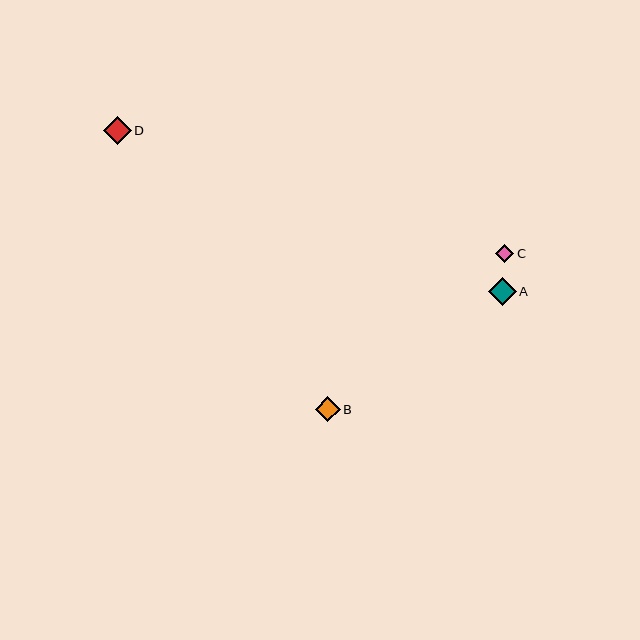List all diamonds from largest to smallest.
From largest to smallest: A, D, B, C.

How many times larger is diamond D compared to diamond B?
Diamond D is approximately 1.1 times the size of diamond B.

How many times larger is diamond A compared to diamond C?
Diamond A is approximately 1.6 times the size of diamond C.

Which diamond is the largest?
Diamond A is the largest with a size of approximately 28 pixels.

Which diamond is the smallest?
Diamond C is the smallest with a size of approximately 18 pixels.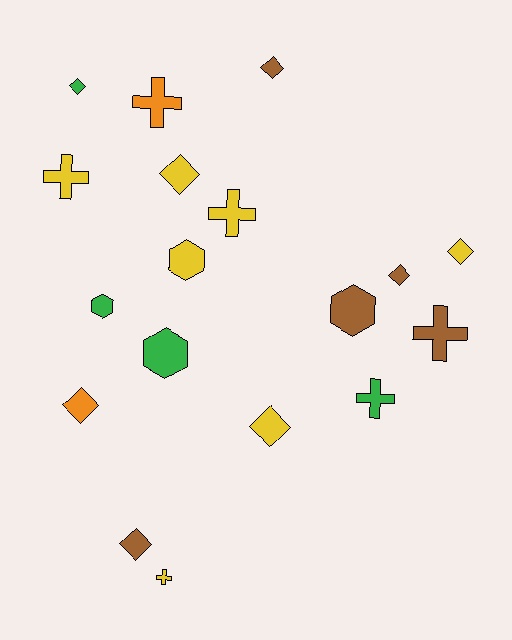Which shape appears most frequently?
Diamond, with 8 objects.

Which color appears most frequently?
Yellow, with 7 objects.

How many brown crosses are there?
There is 1 brown cross.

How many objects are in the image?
There are 18 objects.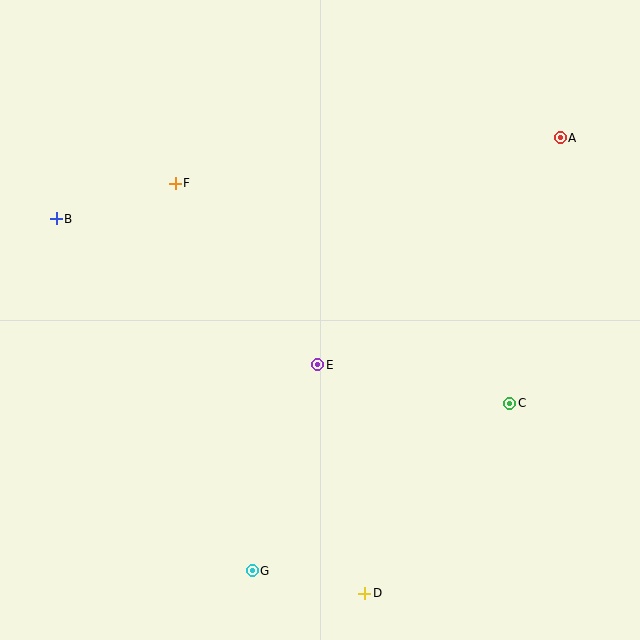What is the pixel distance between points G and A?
The distance between G and A is 531 pixels.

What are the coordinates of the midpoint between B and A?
The midpoint between B and A is at (308, 178).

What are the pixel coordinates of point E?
Point E is at (318, 365).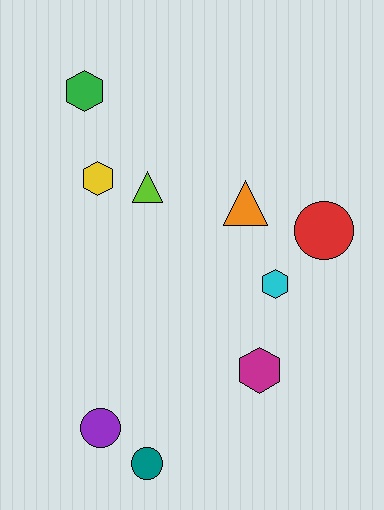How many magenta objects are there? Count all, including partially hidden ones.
There is 1 magenta object.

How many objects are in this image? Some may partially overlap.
There are 9 objects.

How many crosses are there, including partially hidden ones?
There are no crosses.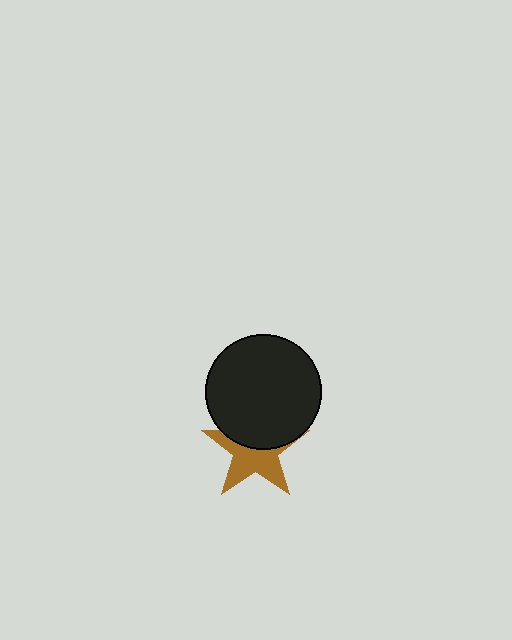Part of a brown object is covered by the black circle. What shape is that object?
It is a star.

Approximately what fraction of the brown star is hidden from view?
Roughly 45% of the brown star is hidden behind the black circle.